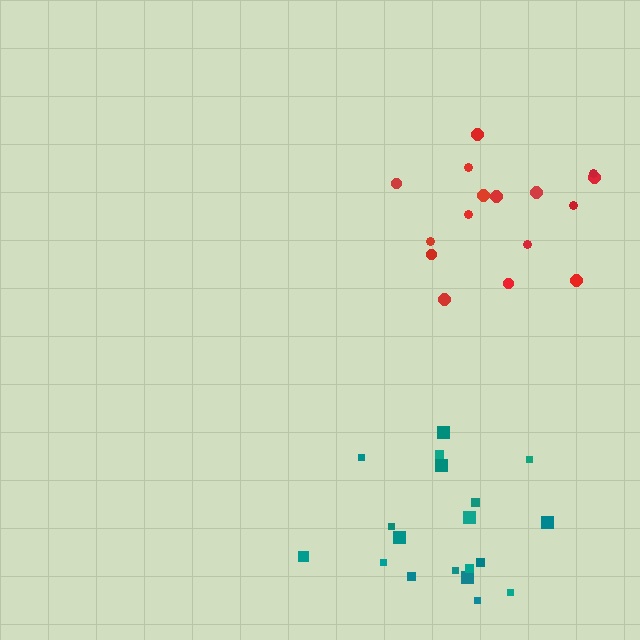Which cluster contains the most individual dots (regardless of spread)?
Teal (19).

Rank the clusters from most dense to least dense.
teal, red.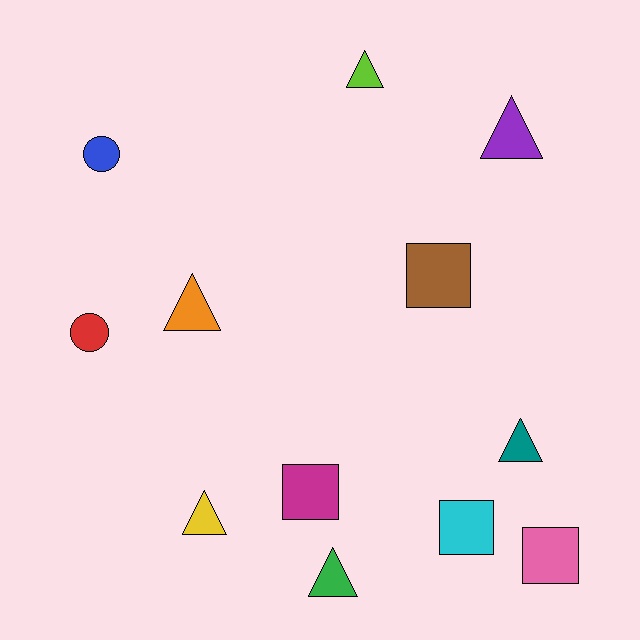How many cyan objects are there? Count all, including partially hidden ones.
There is 1 cyan object.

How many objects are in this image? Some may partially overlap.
There are 12 objects.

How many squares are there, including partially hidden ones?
There are 4 squares.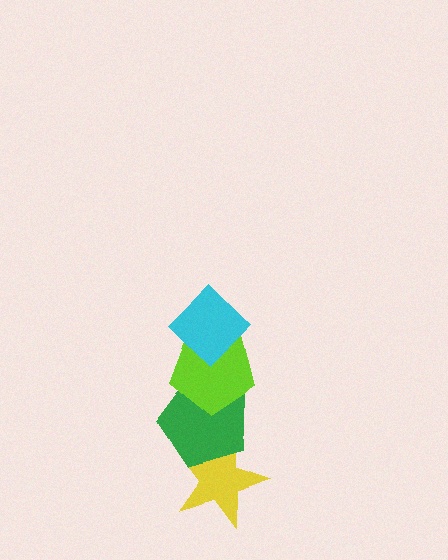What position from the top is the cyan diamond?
The cyan diamond is 1st from the top.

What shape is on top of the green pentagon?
The lime pentagon is on top of the green pentagon.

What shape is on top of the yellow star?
The green pentagon is on top of the yellow star.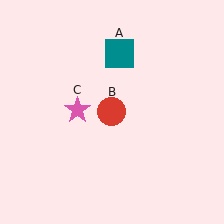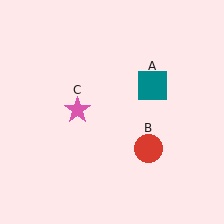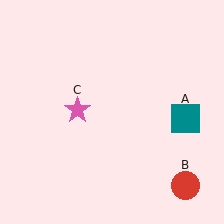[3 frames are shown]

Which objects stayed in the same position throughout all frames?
Pink star (object C) remained stationary.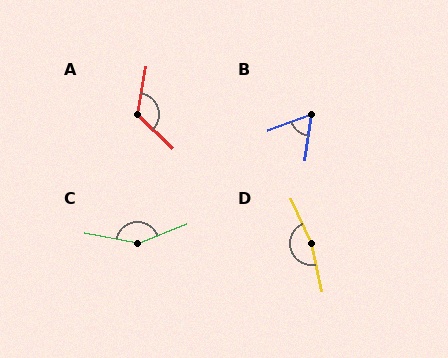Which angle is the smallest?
B, at approximately 62 degrees.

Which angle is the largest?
D, at approximately 168 degrees.